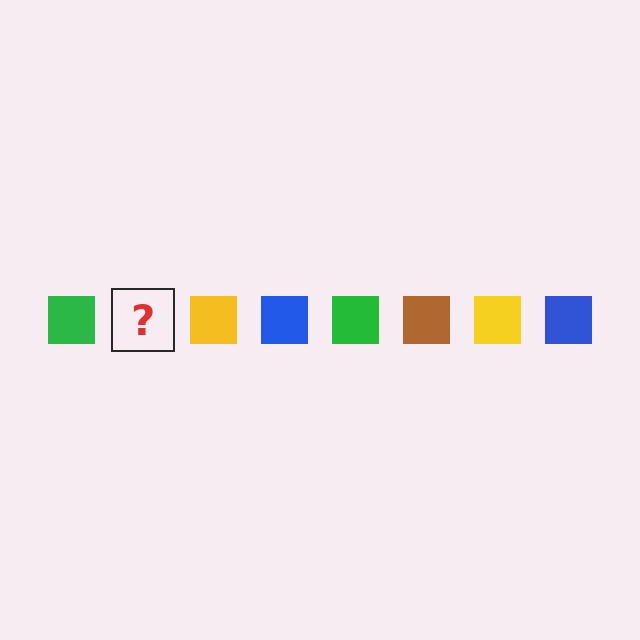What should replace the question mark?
The question mark should be replaced with a brown square.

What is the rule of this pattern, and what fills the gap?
The rule is that the pattern cycles through green, brown, yellow, blue squares. The gap should be filled with a brown square.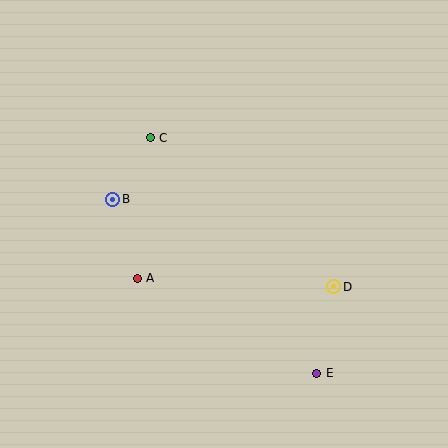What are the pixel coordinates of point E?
Point E is at (317, 373).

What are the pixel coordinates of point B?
Point B is at (113, 199).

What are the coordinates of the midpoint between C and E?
The midpoint between C and E is at (234, 255).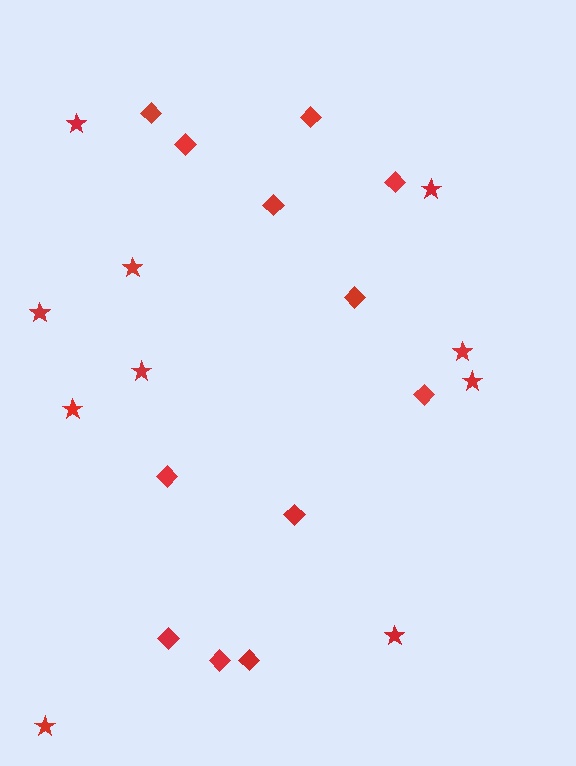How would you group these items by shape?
There are 2 groups: one group of stars (10) and one group of diamonds (12).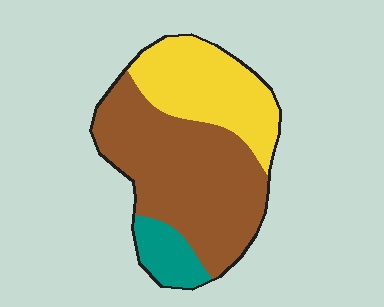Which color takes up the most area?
Brown, at roughly 55%.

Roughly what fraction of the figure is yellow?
Yellow covers about 30% of the figure.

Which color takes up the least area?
Teal, at roughly 10%.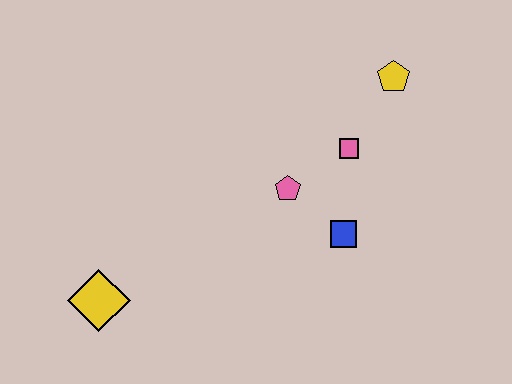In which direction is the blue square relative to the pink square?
The blue square is below the pink square.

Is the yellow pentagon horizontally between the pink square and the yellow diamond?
No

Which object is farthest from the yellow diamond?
The yellow pentagon is farthest from the yellow diamond.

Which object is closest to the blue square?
The pink pentagon is closest to the blue square.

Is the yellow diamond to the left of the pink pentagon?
Yes